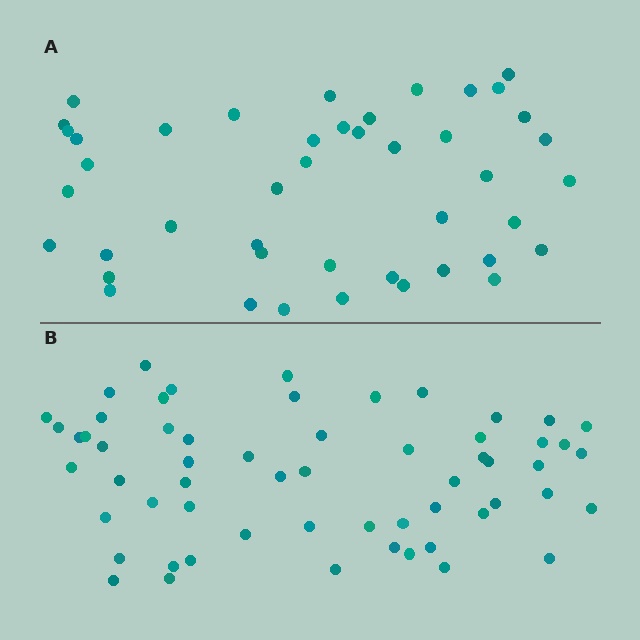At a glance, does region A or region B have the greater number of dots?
Region B (the bottom region) has more dots.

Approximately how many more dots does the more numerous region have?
Region B has approximately 15 more dots than region A.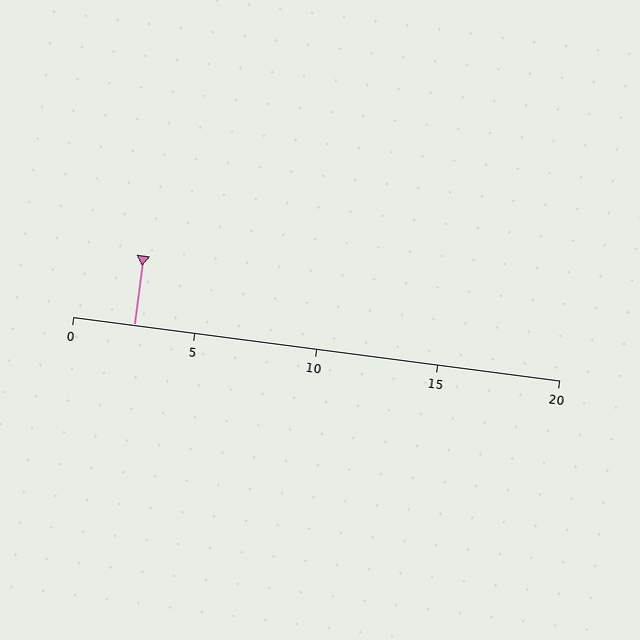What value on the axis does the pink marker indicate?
The marker indicates approximately 2.5.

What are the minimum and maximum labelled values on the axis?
The axis runs from 0 to 20.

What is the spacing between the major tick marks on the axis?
The major ticks are spaced 5 apart.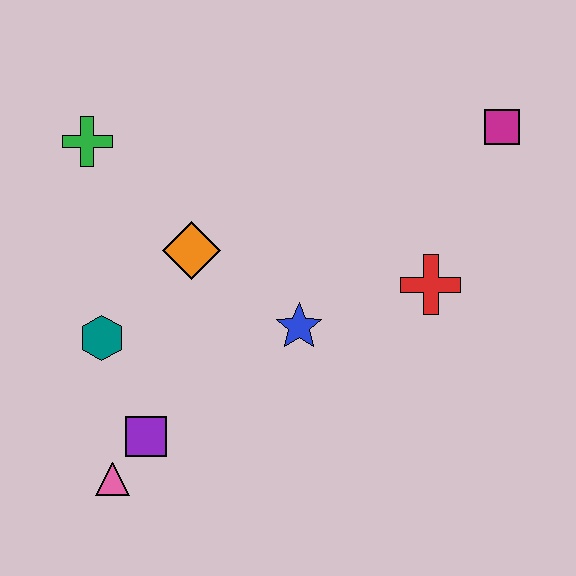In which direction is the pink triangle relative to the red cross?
The pink triangle is to the left of the red cross.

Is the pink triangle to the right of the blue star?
No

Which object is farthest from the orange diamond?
The magenta square is farthest from the orange diamond.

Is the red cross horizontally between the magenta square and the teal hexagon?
Yes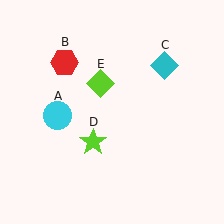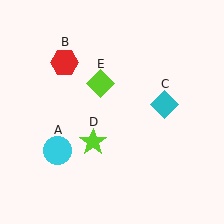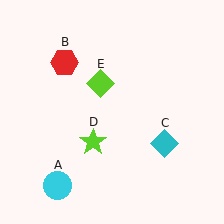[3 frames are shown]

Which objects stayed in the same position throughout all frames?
Red hexagon (object B) and lime star (object D) and lime diamond (object E) remained stationary.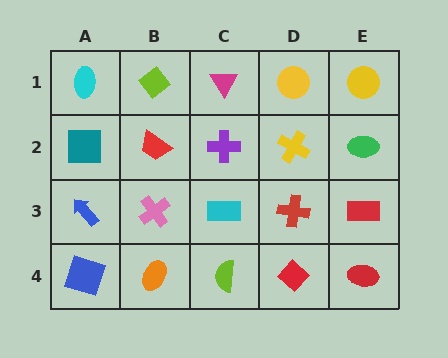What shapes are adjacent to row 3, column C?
A purple cross (row 2, column C), a lime semicircle (row 4, column C), a pink cross (row 3, column B), a red cross (row 3, column D).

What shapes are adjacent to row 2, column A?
A cyan ellipse (row 1, column A), a blue arrow (row 3, column A), a red trapezoid (row 2, column B).